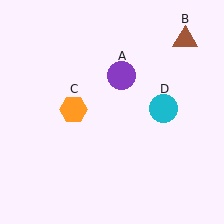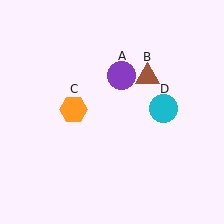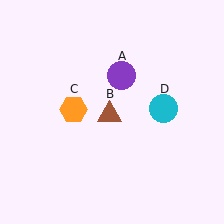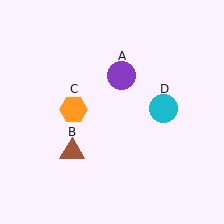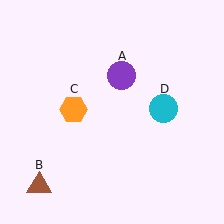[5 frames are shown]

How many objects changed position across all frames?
1 object changed position: brown triangle (object B).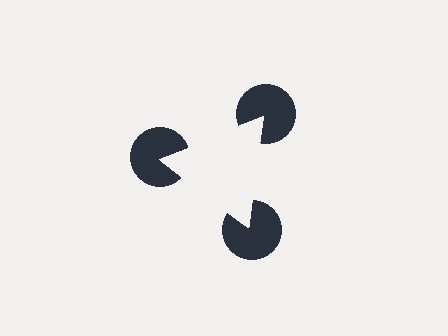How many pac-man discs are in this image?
There are 3 — one at each vertex of the illusory triangle.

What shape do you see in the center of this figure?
An illusory triangle — its edges are inferred from the aligned wedge cuts in the pac-man discs, not physically drawn.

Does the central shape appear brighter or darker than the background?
It typically appears slightly brighter than the background, even though no actual brightness change is drawn.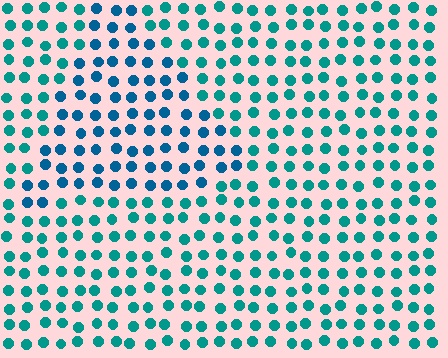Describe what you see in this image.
The image is filled with small teal elements in a uniform arrangement. A triangle-shaped region is visible where the elements are tinted to a slightly different hue, forming a subtle color boundary.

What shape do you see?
I see a triangle.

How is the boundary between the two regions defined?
The boundary is defined purely by a slight shift in hue (about 26 degrees). Spacing, size, and orientation are identical on both sides.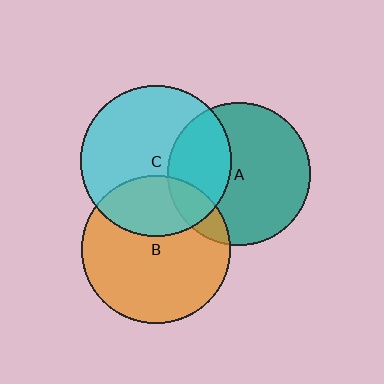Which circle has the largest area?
Circle C (cyan).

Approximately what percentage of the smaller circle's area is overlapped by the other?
Approximately 15%.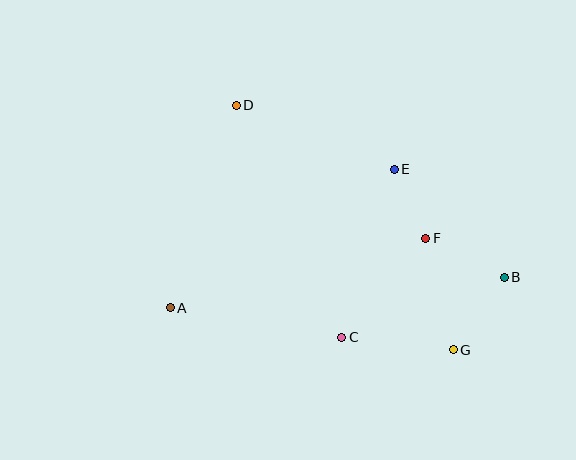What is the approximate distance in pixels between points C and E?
The distance between C and E is approximately 176 pixels.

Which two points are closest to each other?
Points E and F are closest to each other.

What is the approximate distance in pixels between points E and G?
The distance between E and G is approximately 190 pixels.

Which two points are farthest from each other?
Points A and B are farthest from each other.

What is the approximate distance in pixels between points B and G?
The distance between B and G is approximately 88 pixels.